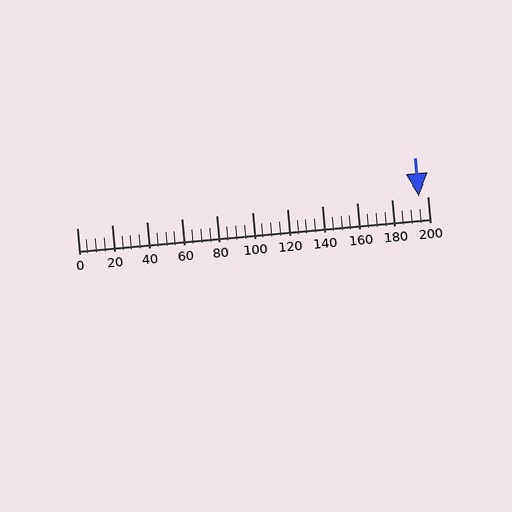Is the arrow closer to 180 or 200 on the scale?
The arrow is closer to 200.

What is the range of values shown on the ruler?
The ruler shows values from 0 to 200.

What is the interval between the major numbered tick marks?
The major tick marks are spaced 20 units apart.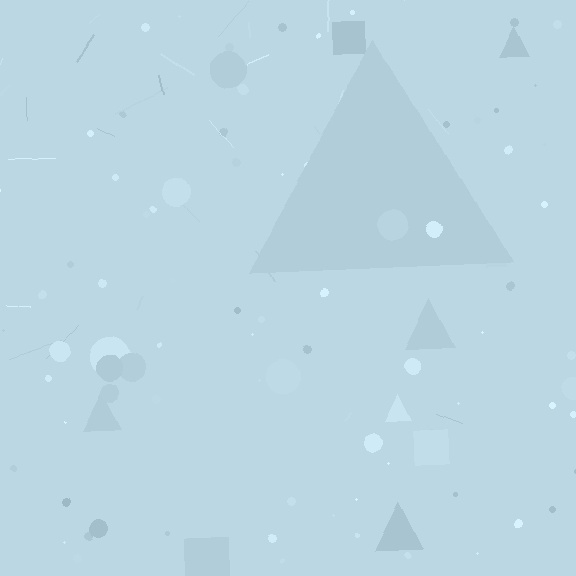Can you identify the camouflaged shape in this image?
The camouflaged shape is a triangle.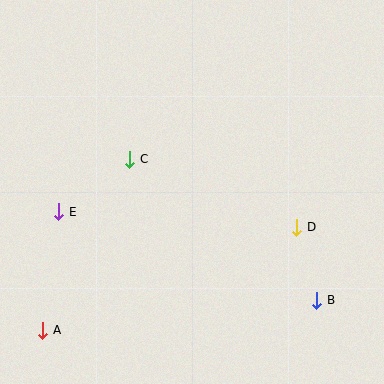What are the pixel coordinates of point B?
Point B is at (317, 300).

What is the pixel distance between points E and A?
The distance between E and A is 120 pixels.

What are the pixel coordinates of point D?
Point D is at (297, 227).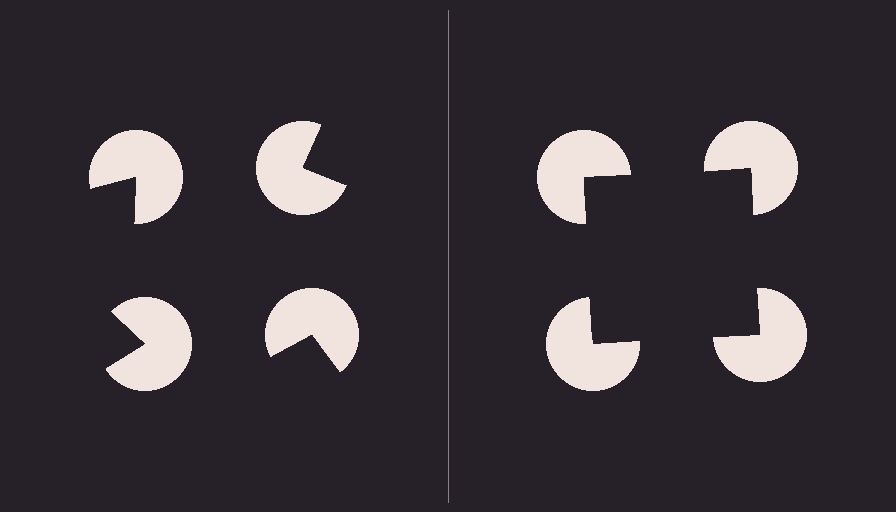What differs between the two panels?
The pac-man discs are positioned identically on both sides; only the wedge orientations differ. On the right they align to a square; on the left they are misaligned.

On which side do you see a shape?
An illusory square appears on the right side. On the left side the wedge cuts are rotated, so no coherent shape forms.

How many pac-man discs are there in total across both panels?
8 — 4 on each side.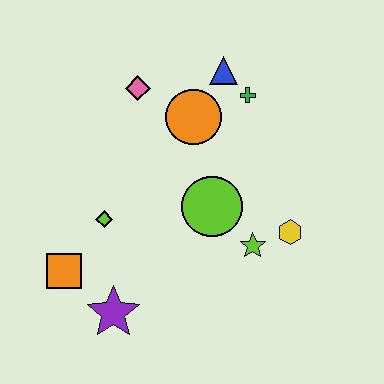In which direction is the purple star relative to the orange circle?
The purple star is below the orange circle.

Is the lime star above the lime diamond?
No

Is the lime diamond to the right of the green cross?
No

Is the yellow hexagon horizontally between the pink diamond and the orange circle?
No